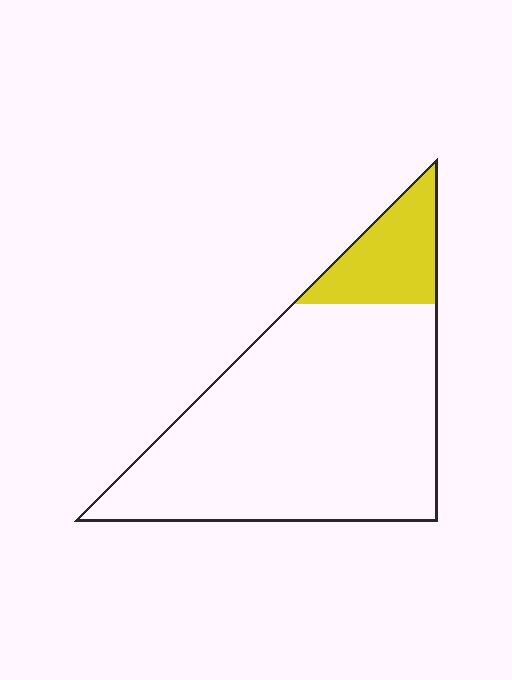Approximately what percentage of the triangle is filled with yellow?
Approximately 15%.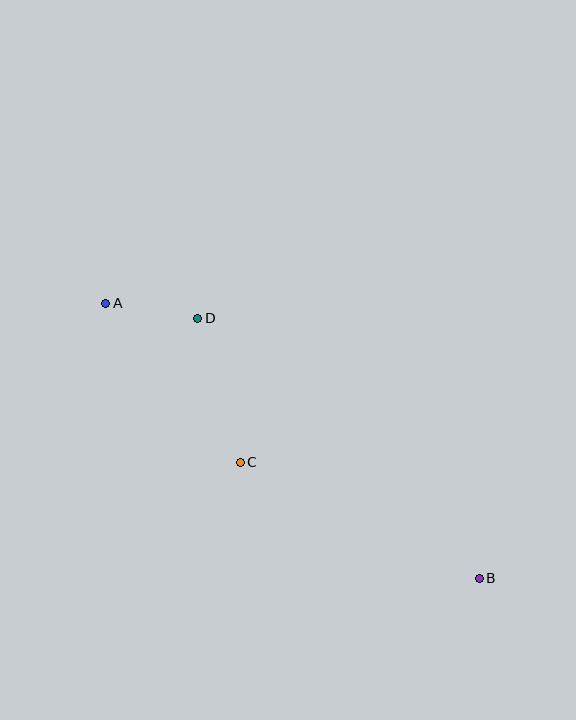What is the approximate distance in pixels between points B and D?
The distance between B and D is approximately 383 pixels.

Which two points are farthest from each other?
Points A and B are farthest from each other.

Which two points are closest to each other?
Points A and D are closest to each other.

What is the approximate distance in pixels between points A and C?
The distance between A and C is approximately 209 pixels.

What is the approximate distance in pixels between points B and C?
The distance between B and C is approximately 266 pixels.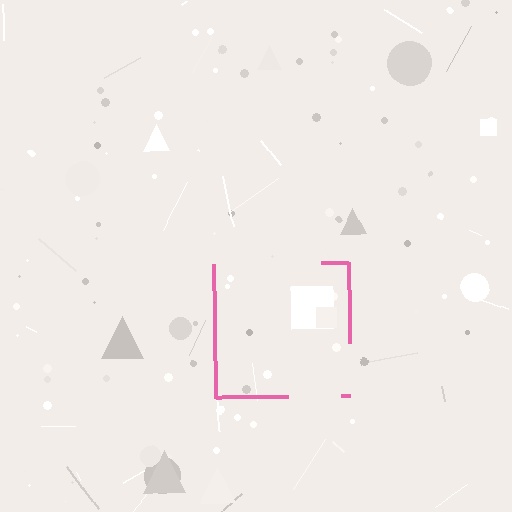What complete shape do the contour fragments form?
The contour fragments form a square.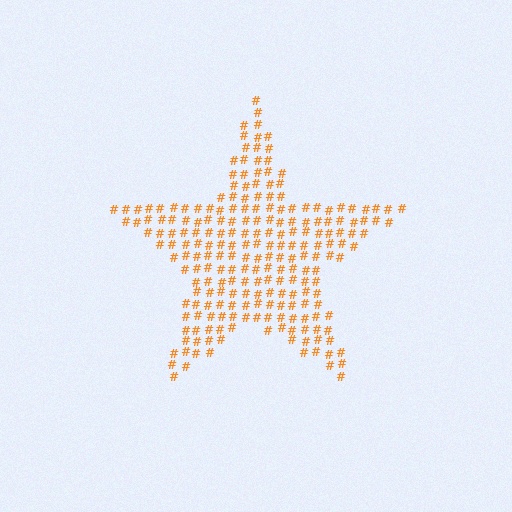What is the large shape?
The large shape is a star.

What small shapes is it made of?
It is made of small hash symbols.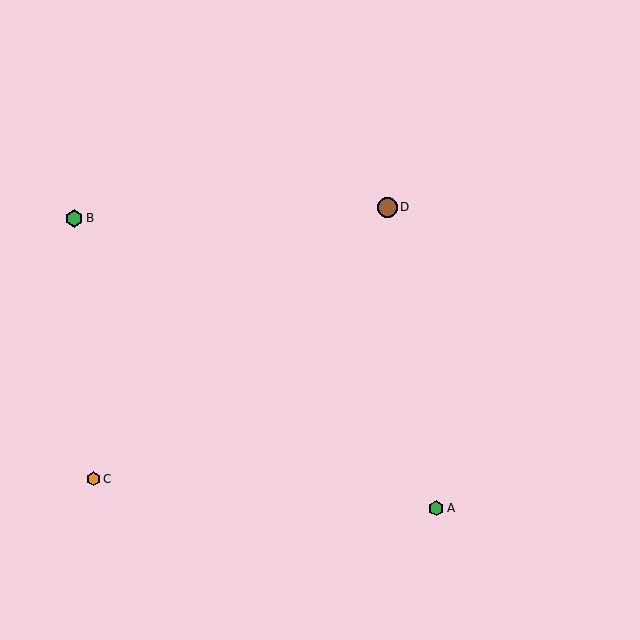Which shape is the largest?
The brown circle (labeled D) is the largest.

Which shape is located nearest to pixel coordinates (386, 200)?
The brown circle (labeled D) at (387, 207) is nearest to that location.